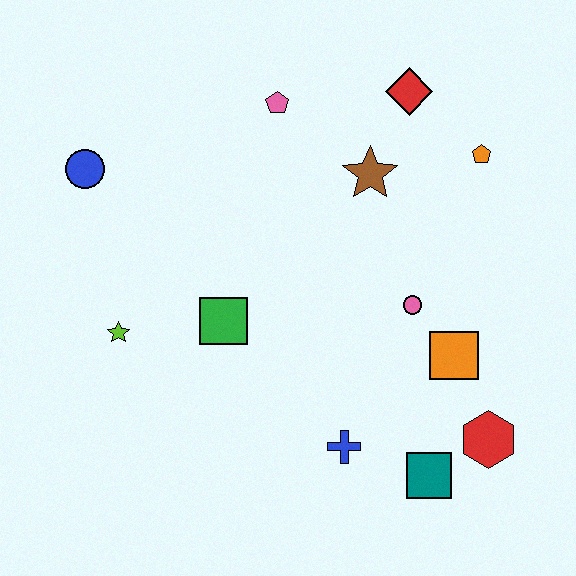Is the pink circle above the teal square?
Yes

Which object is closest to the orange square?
The pink circle is closest to the orange square.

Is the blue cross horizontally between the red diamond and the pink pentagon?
Yes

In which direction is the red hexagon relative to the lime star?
The red hexagon is to the right of the lime star.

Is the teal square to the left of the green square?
No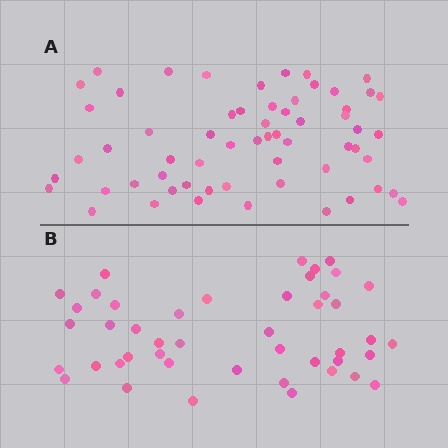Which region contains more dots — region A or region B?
Region A (the top region) has more dots.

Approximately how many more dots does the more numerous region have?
Region A has approximately 15 more dots than region B.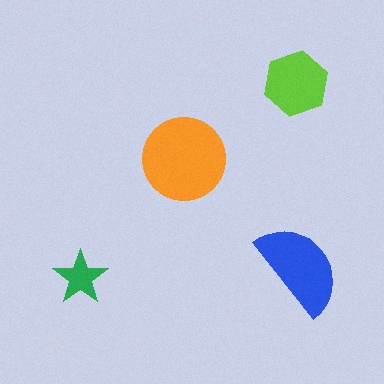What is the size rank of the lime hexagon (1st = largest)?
3rd.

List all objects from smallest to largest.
The green star, the lime hexagon, the blue semicircle, the orange circle.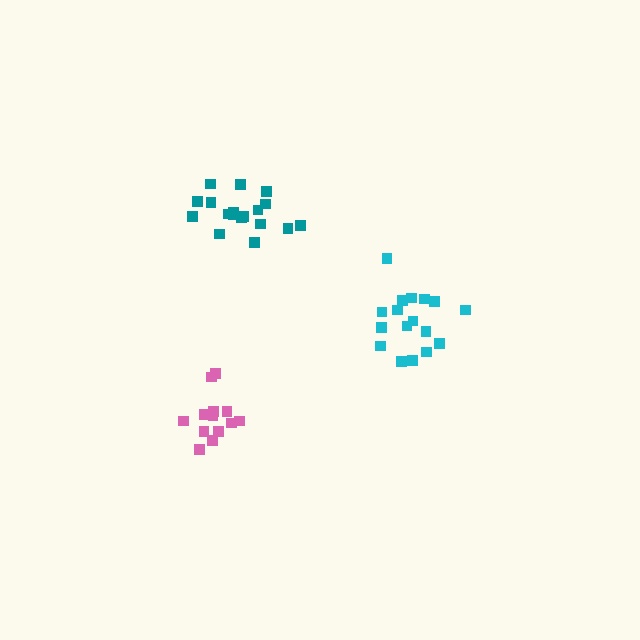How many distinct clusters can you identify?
There are 3 distinct clusters.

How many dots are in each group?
Group 1: 13 dots, Group 2: 17 dots, Group 3: 18 dots (48 total).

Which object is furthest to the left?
The pink cluster is leftmost.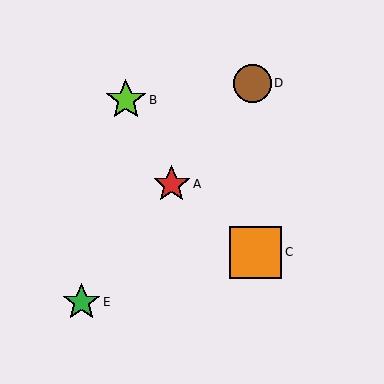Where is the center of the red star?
The center of the red star is at (172, 184).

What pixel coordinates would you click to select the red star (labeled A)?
Click at (172, 184) to select the red star A.